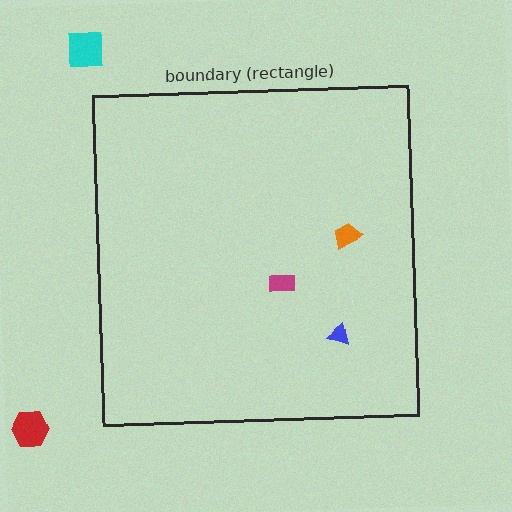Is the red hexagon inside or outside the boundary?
Outside.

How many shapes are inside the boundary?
3 inside, 2 outside.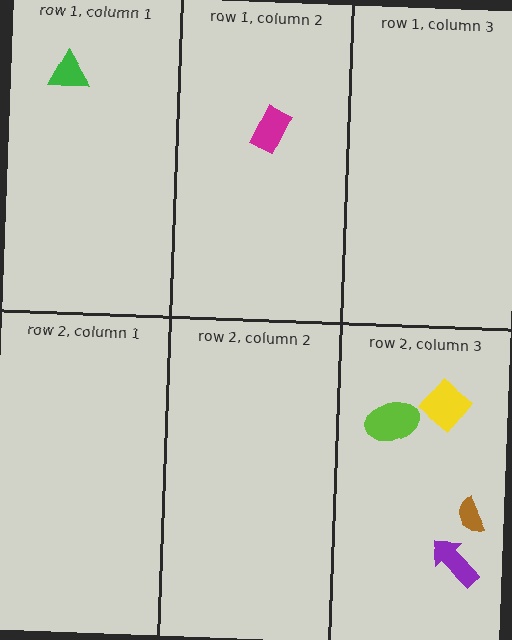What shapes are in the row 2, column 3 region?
The lime ellipse, the brown semicircle, the yellow diamond, the purple arrow.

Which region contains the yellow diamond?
The row 2, column 3 region.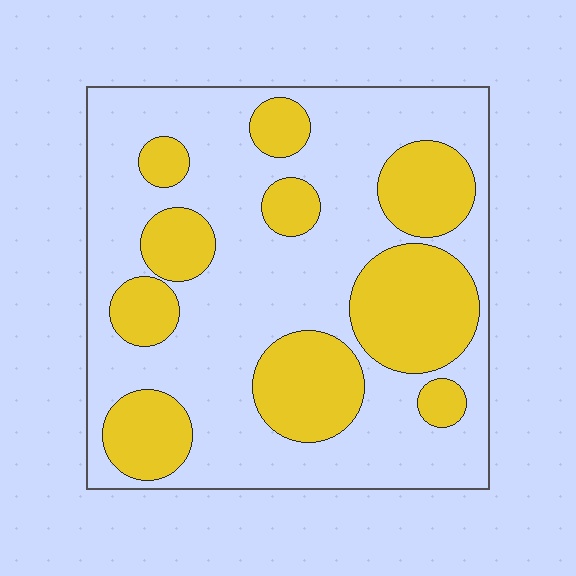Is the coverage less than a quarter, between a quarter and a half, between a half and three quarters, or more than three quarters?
Between a quarter and a half.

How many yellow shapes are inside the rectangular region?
10.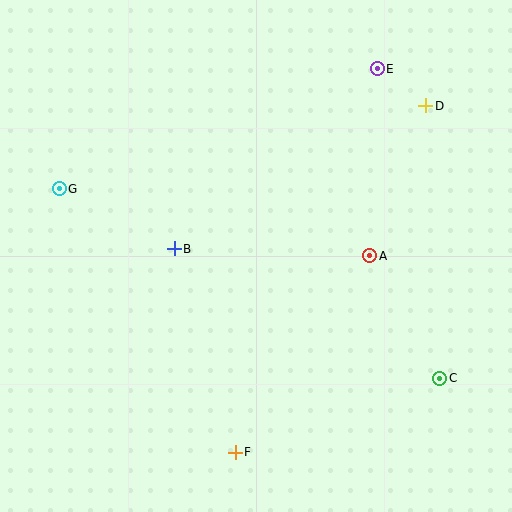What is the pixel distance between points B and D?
The distance between B and D is 290 pixels.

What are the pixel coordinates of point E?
Point E is at (377, 69).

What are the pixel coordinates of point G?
Point G is at (59, 189).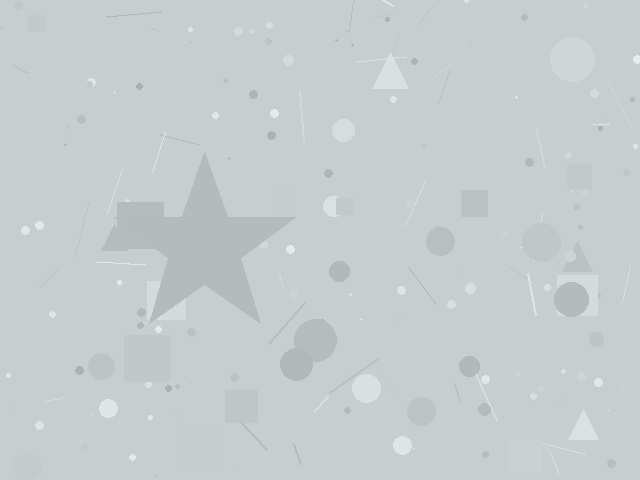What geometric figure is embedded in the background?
A star is embedded in the background.